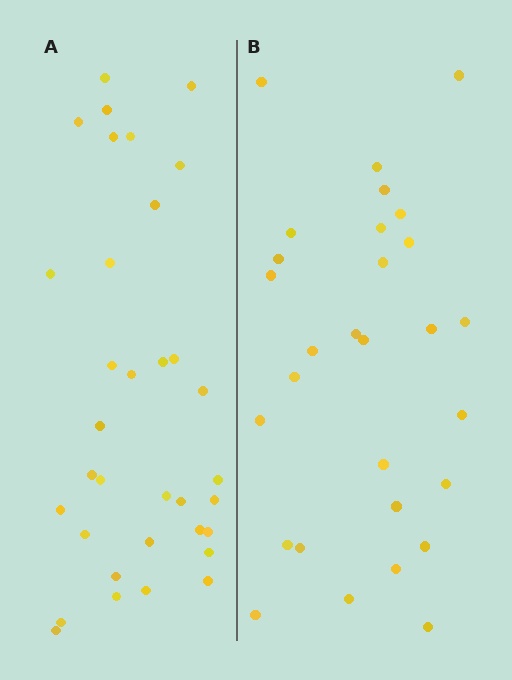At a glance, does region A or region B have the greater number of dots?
Region A (the left region) has more dots.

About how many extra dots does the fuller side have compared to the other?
Region A has about 5 more dots than region B.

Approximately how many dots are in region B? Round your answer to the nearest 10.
About 30 dots. (The exact count is 29, which rounds to 30.)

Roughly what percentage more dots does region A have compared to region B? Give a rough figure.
About 15% more.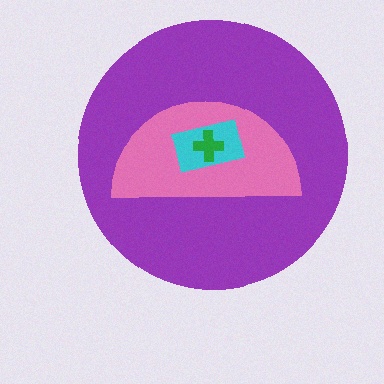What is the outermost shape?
The purple circle.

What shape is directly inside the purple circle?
The pink semicircle.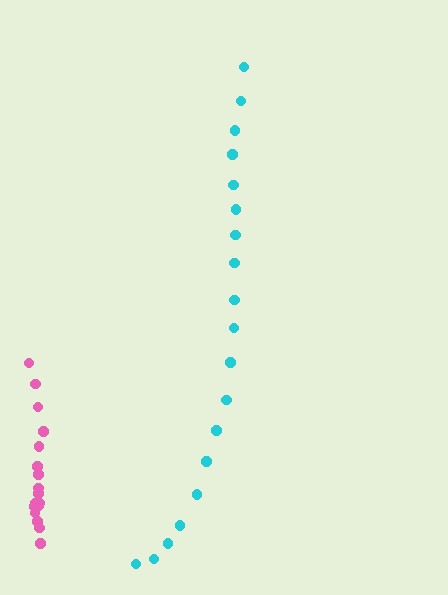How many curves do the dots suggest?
There are 2 distinct paths.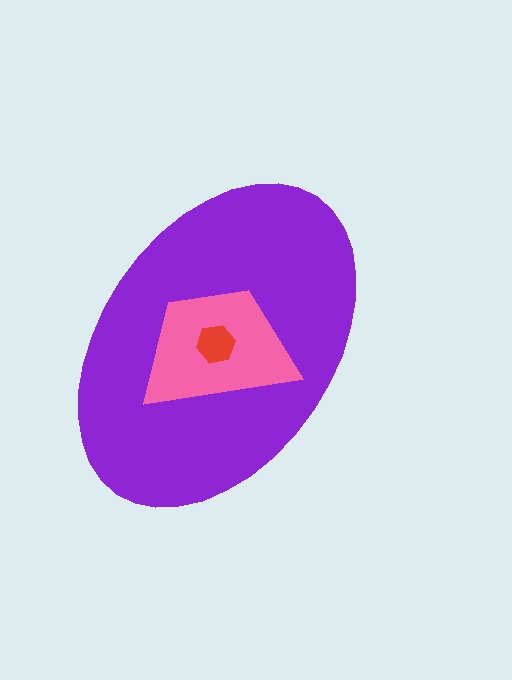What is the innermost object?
The red hexagon.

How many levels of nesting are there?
3.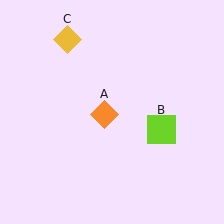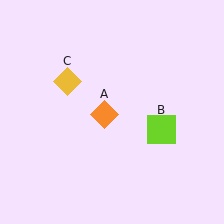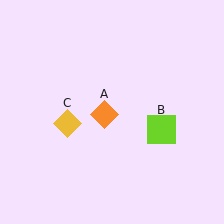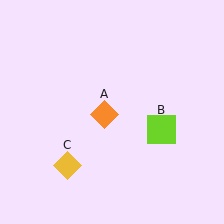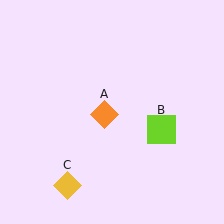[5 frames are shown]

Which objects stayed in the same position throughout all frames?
Orange diamond (object A) and lime square (object B) remained stationary.